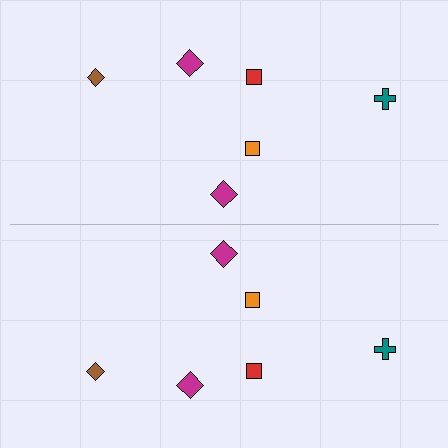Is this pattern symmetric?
Yes, this pattern has bilateral (reflection) symmetry.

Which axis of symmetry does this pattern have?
The pattern has a horizontal axis of symmetry running through the center of the image.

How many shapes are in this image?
There are 12 shapes in this image.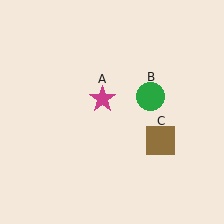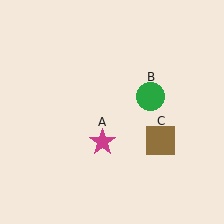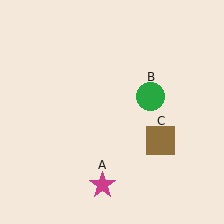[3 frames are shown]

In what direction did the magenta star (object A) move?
The magenta star (object A) moved down.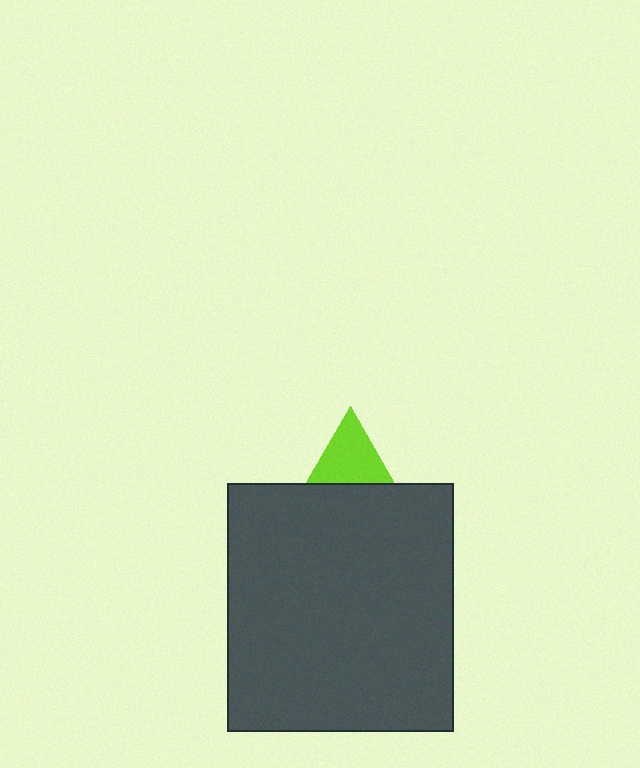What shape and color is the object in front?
The object in front is a dark gray rectangle.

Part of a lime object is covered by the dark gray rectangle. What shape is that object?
It is a triangle.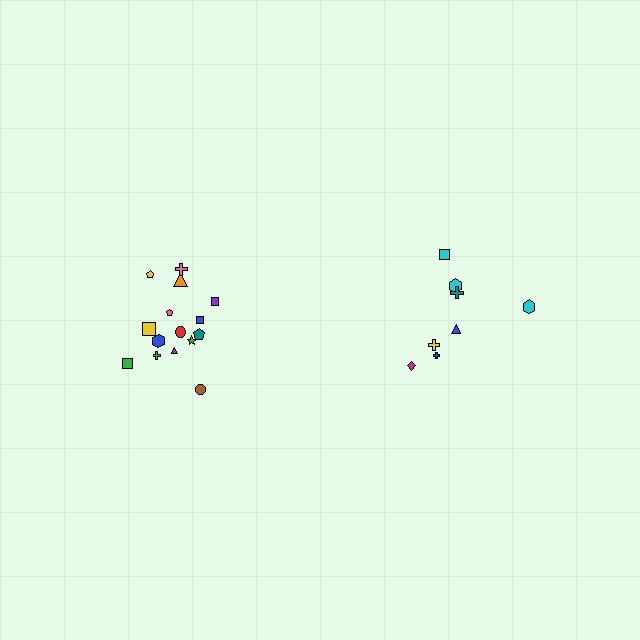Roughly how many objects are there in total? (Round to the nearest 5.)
Roughly 25 objects in total.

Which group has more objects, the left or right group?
The left group.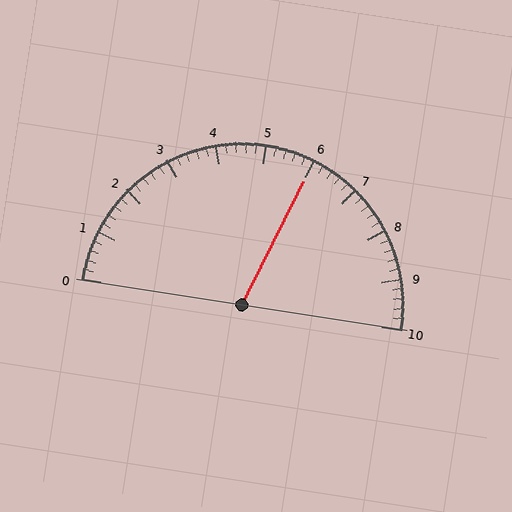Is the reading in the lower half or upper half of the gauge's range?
The reading is in the upper half of the range (0 to 10).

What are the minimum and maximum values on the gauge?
The gauge ranges from 0 to 10.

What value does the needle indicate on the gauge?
The needle indicates approximately 6.0.